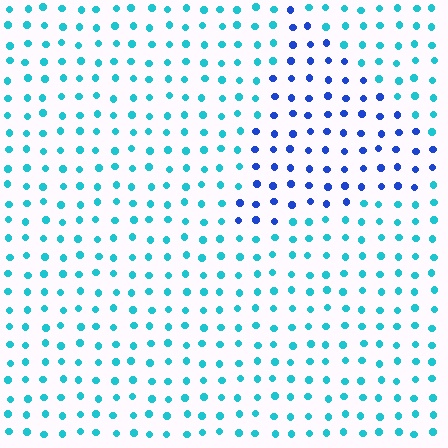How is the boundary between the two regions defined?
The boundary is defined purely by a slight shift in hue (about 44 degrees). Spacing, size, and orientation are identical on both sides.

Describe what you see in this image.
The image is filled with small cyan elements in a uniform arrangement. A triangle-shaped region is visible where the elements are tinted to a slightly different hue, forming a subtle color boundary.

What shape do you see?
I see a triangle.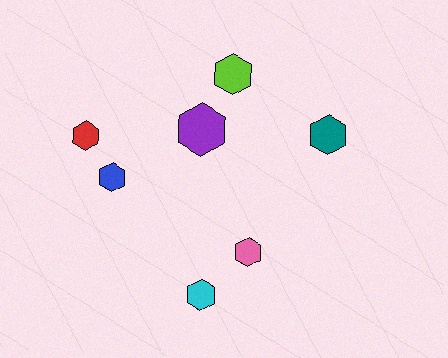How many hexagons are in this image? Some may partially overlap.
There are 7 hexagons.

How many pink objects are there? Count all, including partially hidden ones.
There is 1 pink object.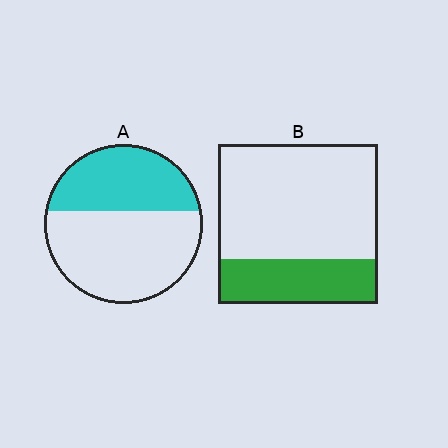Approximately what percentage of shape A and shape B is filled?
A is approximately 40% and B is approximately 30%.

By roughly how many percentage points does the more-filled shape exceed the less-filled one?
By roughly 10 percentage points (A over B).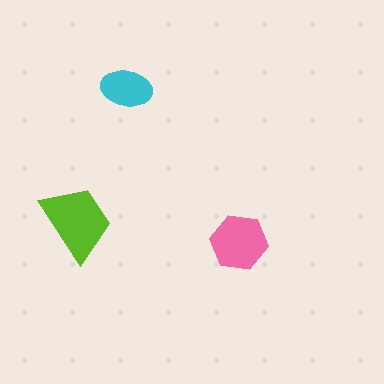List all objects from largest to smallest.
The lime trapezoid, the pink hexagon, the cyan ellipse.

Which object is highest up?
The cyan ellipse is topmost.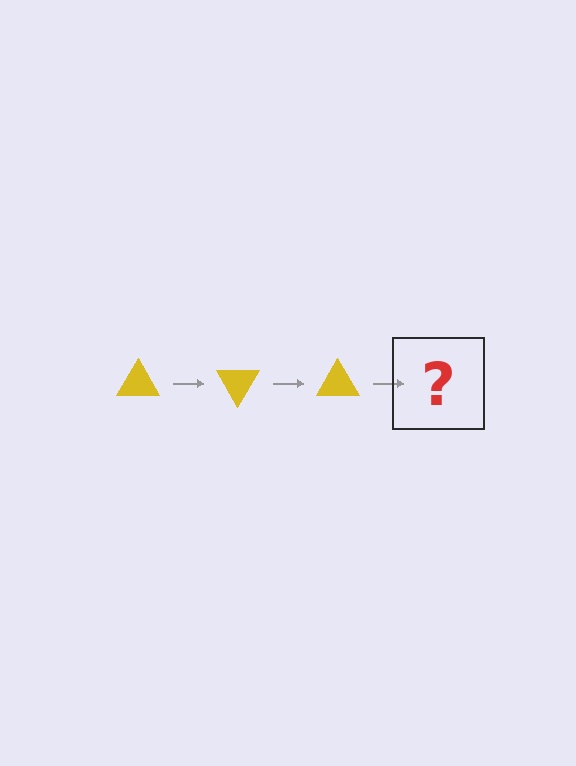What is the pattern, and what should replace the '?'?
The pattern is that the triangle rotates 60 degrees each step. The '?' should be a yellow triangle rotated 180 degrees.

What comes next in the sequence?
The next element should be a yellow triangle rotated 180 degrees.